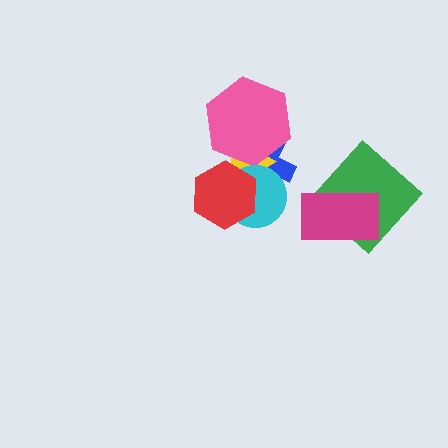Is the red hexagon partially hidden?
No, no other shape covers it.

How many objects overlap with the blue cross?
4 objects overlap with the blue cross.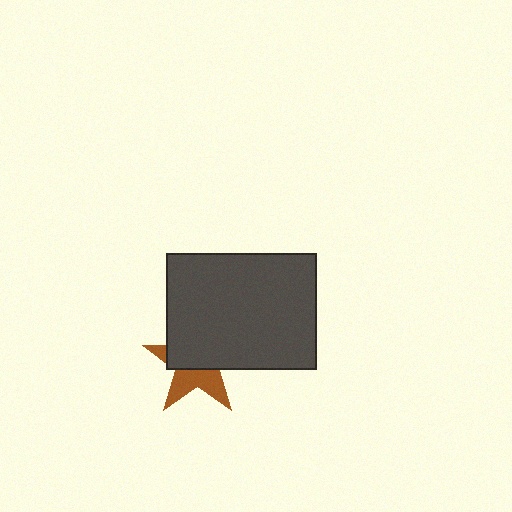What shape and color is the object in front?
The object in front is a dark gray rectangle.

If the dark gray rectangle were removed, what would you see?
You would see the complete brown star.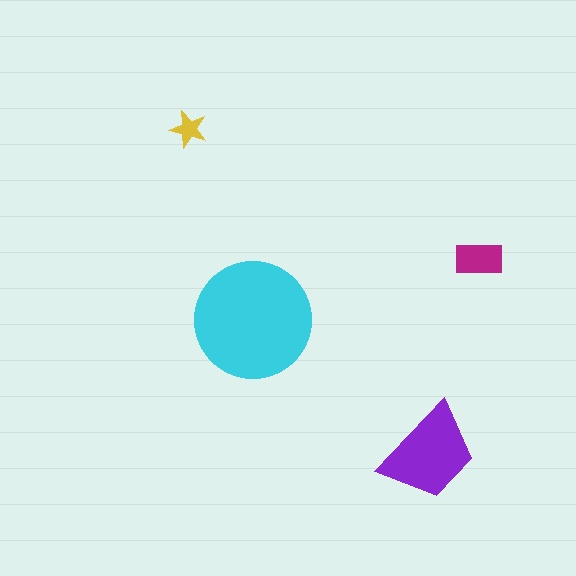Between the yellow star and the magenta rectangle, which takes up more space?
The magenta rectangle.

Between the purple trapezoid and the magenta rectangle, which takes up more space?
The purple trapezoid.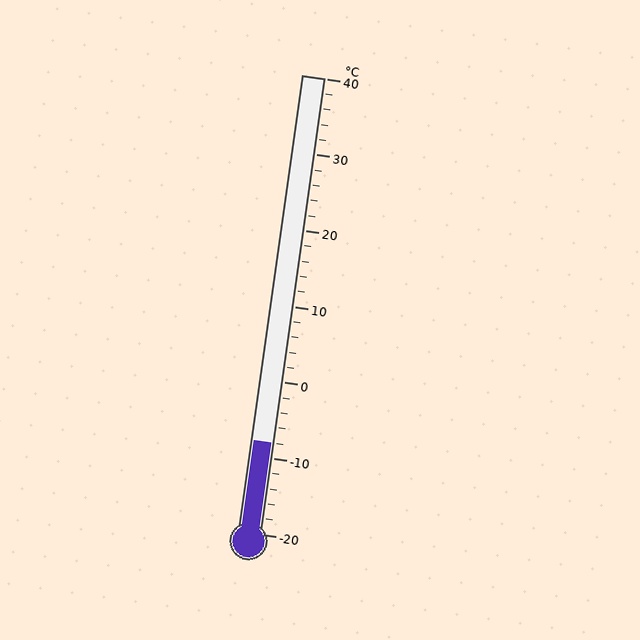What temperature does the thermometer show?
The thermometer shows approximately -8°C.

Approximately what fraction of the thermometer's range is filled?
The thermometer is filled to approximately 20% of its range.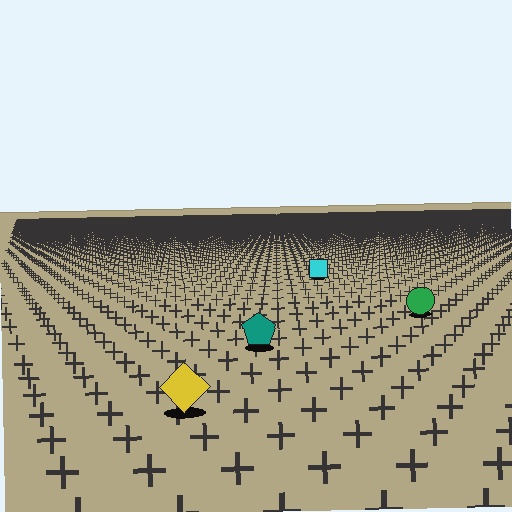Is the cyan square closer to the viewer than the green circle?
No. The green circle is closer — you can tell from the texture gradient: the ground texture is coarser near it.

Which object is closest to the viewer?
The yellow diamond is closest. The texture marks near it are larger and more spread out.